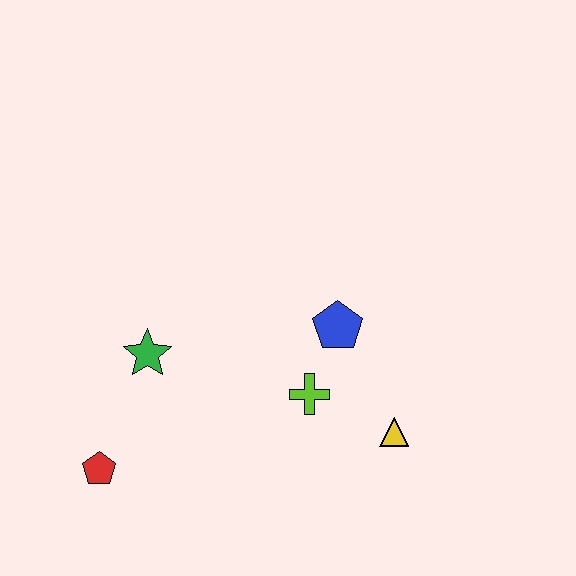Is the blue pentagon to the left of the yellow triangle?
Yes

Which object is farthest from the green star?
The yellow triangle is farthest from the green star.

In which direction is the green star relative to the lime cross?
The green star is to the left of the lime cross.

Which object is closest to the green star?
The red pentagon is closest to the green star.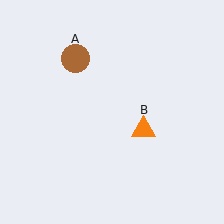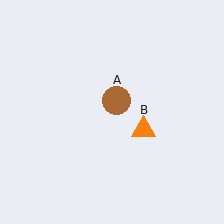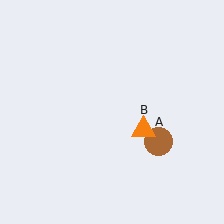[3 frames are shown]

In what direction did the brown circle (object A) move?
The brown circle (object A) moved down and to the right.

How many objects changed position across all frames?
1 object changed position: brown circle (object A).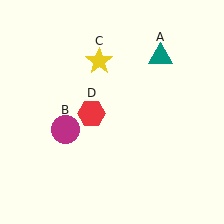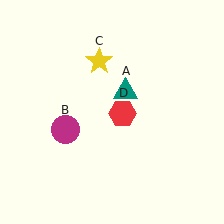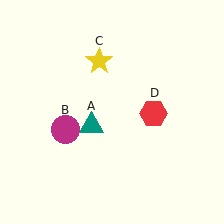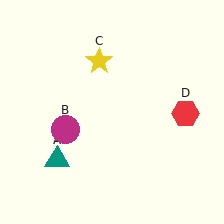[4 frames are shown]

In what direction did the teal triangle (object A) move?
The teal triangle (object A) moved down and to the left.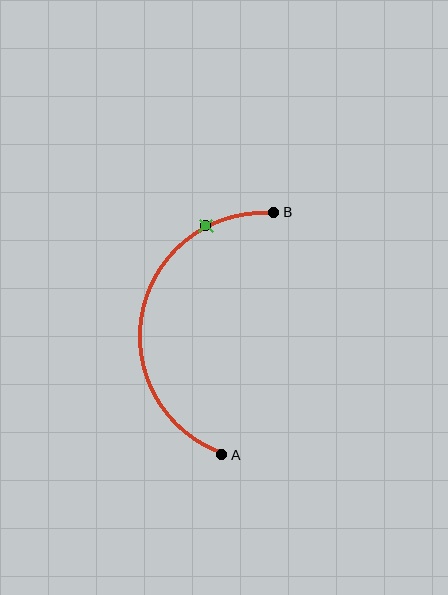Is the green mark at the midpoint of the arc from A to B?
No. The green mark lies on the arc but is closer to endpoint B. The arc midpoint would be at the point on the curve equidistant along the arc from both A and B.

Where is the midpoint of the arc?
The arc midpoint is the point on the curve farthest from the straight line joining A and B. It sits to the left of that line.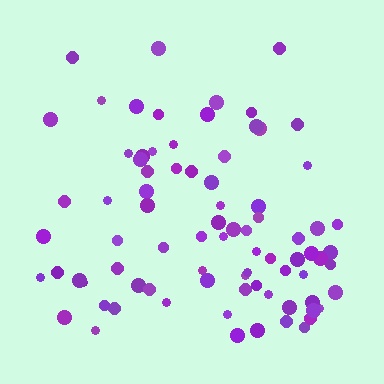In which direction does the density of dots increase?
From top to bottom, with the bottom side densest.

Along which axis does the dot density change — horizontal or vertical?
Vertical.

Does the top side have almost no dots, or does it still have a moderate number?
Still a moderate number, just noticeably fewer than the bottom.